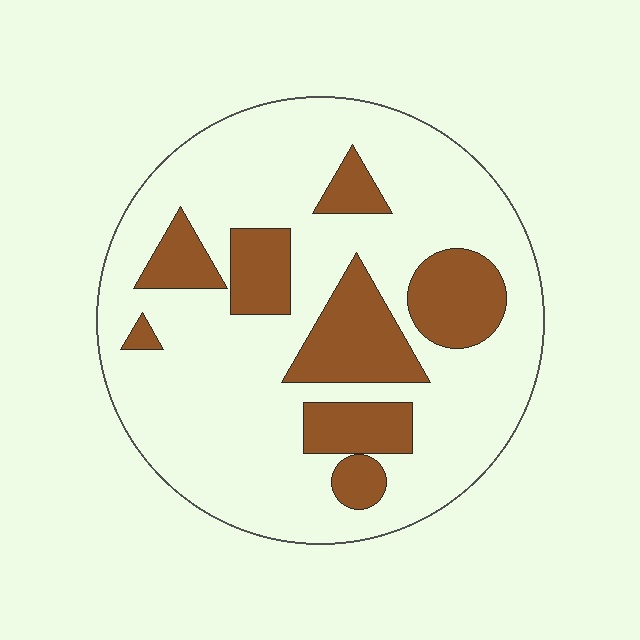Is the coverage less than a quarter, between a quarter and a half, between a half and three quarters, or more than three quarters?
Less than a quarter.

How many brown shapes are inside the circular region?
8.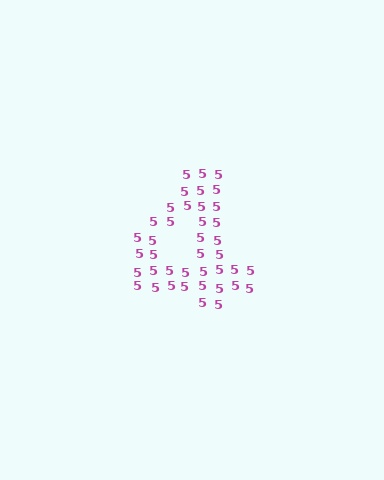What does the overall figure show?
The overall figure shows the digit 4.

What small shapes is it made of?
It is made of small digit 5's.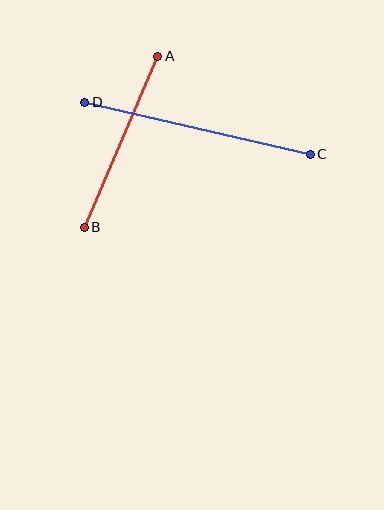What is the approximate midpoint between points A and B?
The midpoint is at approximately (121, 142) pixels.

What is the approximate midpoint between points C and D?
The midpoint is at approximately (197, 128) pixels.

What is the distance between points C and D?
The distance is approximately 231 pixels.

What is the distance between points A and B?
The distance is approximately 186 pixels.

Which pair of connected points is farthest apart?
Points C and D are farthest apart.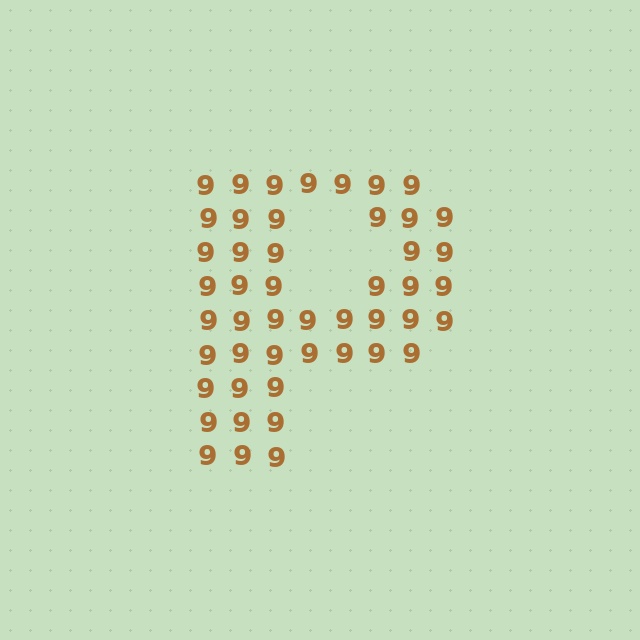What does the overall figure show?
The overall figure shows the letter P.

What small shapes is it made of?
It is made of small digit 9's.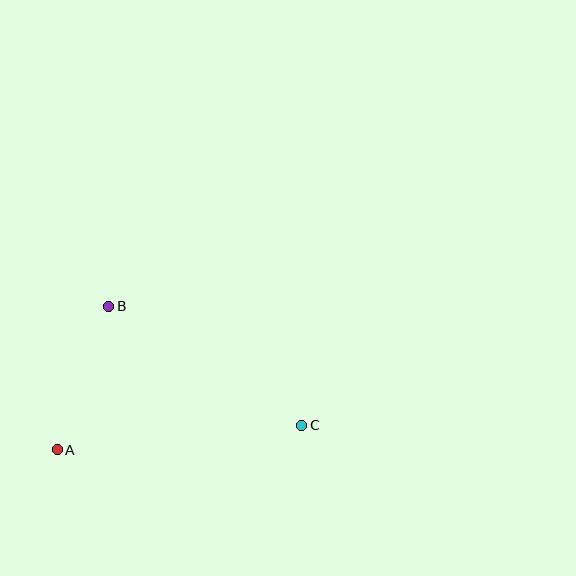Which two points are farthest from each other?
Points A and C are farthest from each other.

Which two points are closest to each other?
Points A and B are closest to each other.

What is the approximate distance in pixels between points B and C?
The distance between B and C is approximately 227 pixels.